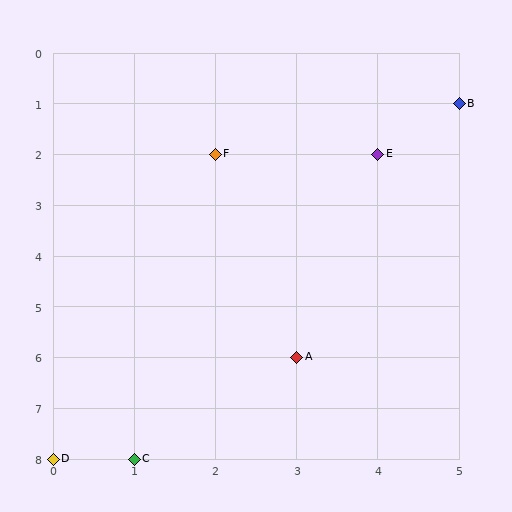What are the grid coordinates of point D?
Point D is at grid coordinates (0, 8).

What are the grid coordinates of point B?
Point B is at grid coordinates (5, 1).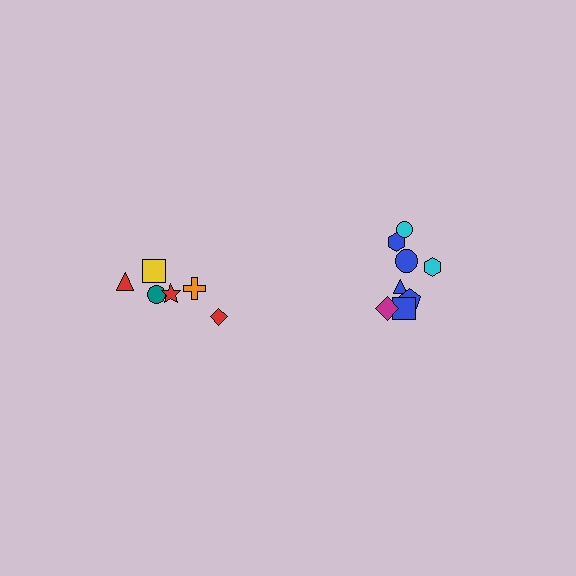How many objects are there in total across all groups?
There are 14 objects.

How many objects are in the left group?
There are 6 objects.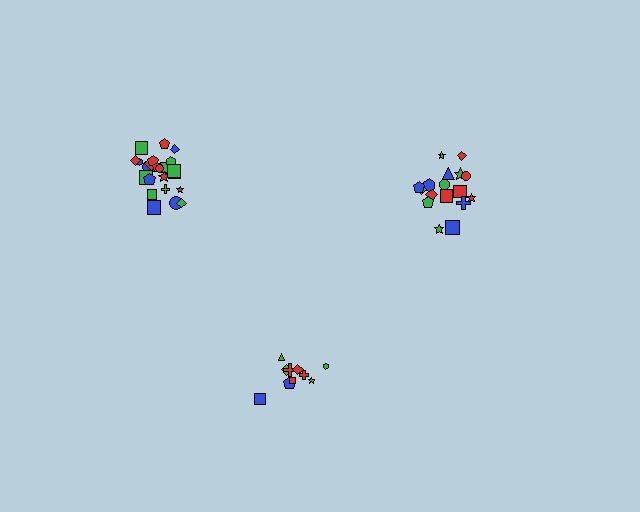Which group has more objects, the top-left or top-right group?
The top-left group.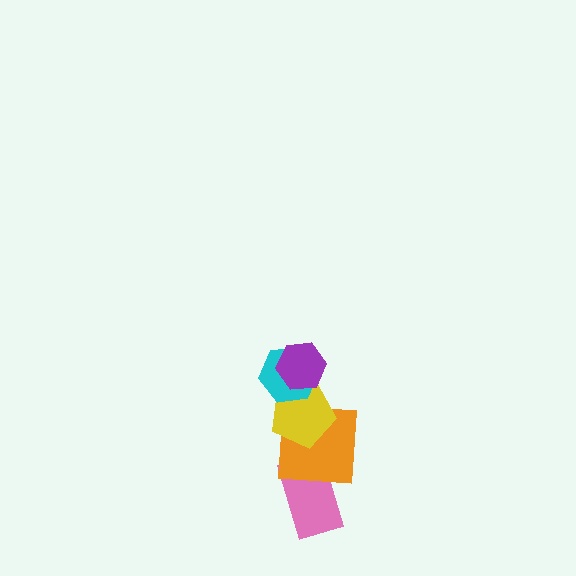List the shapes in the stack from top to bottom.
From top to bottom: the purple hexagon, the cyan hexagon, the yellow pentagon, the orange square, the pink rectangle.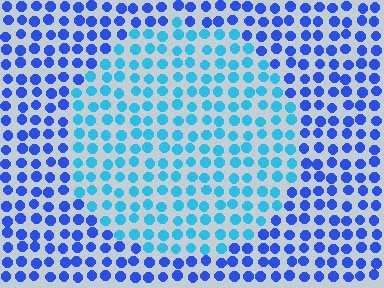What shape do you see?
I see a circle.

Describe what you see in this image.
The image is filled with small blue elements in a uniform arrangement. A circle-shaped region is visible where the elements are tinted to a slightly different hue, forming a subtle color boundary.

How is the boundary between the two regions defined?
The boundary is defined purely by a slight shift in hue (about 37 degrees). Spacing, size, and orientation are identical on both sides.